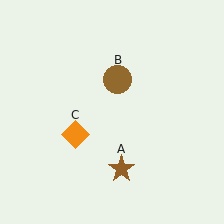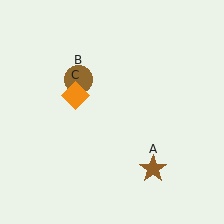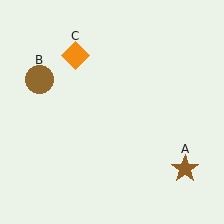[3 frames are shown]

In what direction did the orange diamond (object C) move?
The orange diamond (object C) moved up.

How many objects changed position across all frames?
3 objects changed position: brown star (object A), brown circle (object B), orange diamond (object C).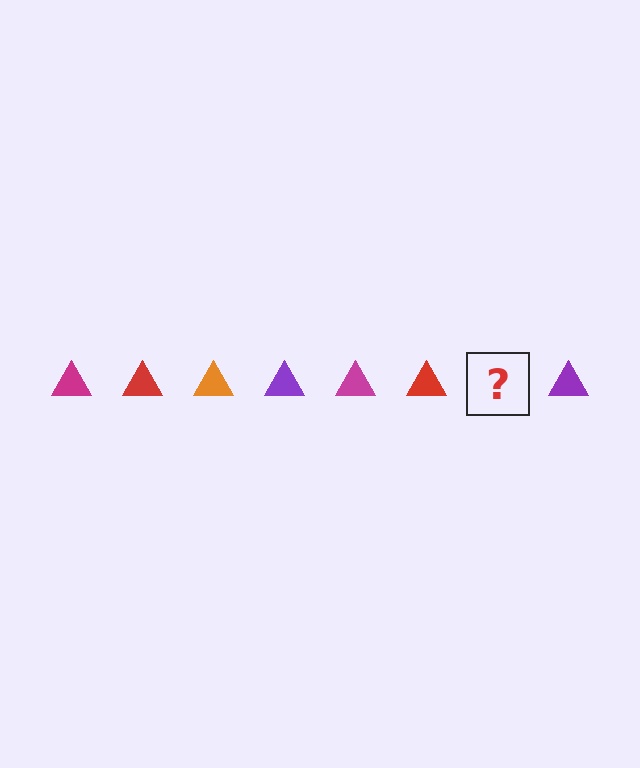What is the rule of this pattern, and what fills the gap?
The rule is that the pattern cycles through magenta, red, orange, purple triangles. The gap should be filled with an orange triangle.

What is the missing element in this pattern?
The missing element is an orange triangle.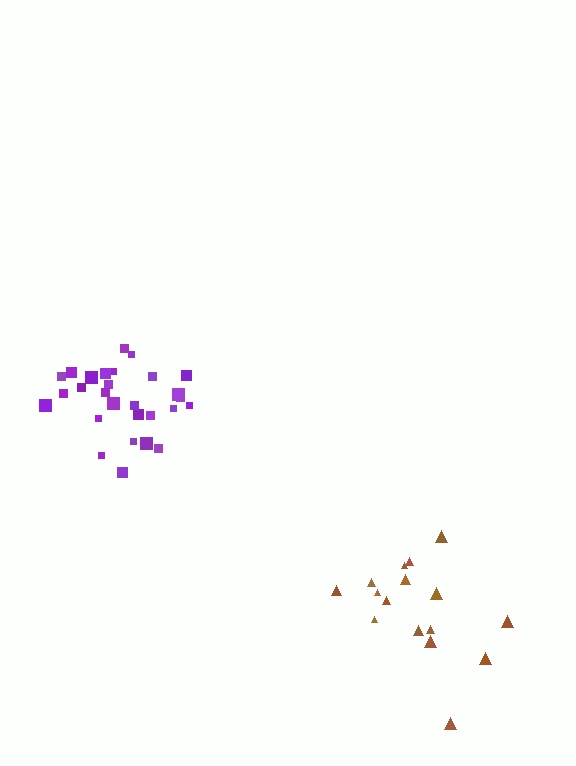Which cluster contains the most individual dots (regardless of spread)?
Purple (28).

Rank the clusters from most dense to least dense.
purple, brown.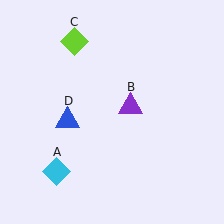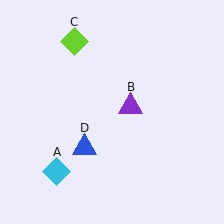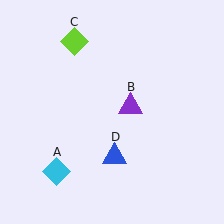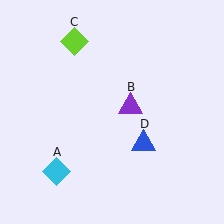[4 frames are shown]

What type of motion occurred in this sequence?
The blue triangle (object D) rotated counterclockwise around the center of the scene.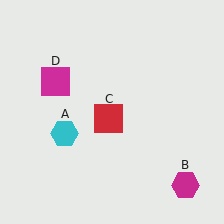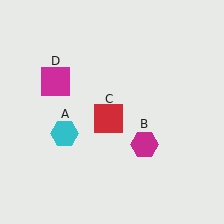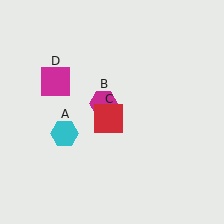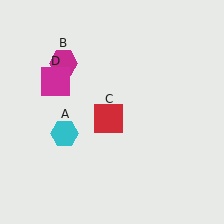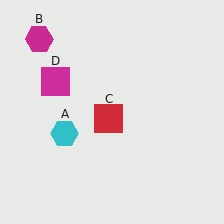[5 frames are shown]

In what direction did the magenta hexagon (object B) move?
The magenta hexagon (object B) moved up and to the left.